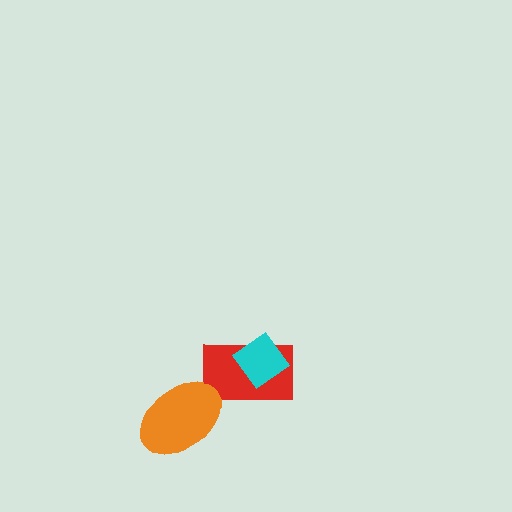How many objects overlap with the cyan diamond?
1 object overlaps with the cyan diamond.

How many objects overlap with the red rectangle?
1 object overlaps with the red rectangle.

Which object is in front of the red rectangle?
The cyan diamond is in front of the red rectangle.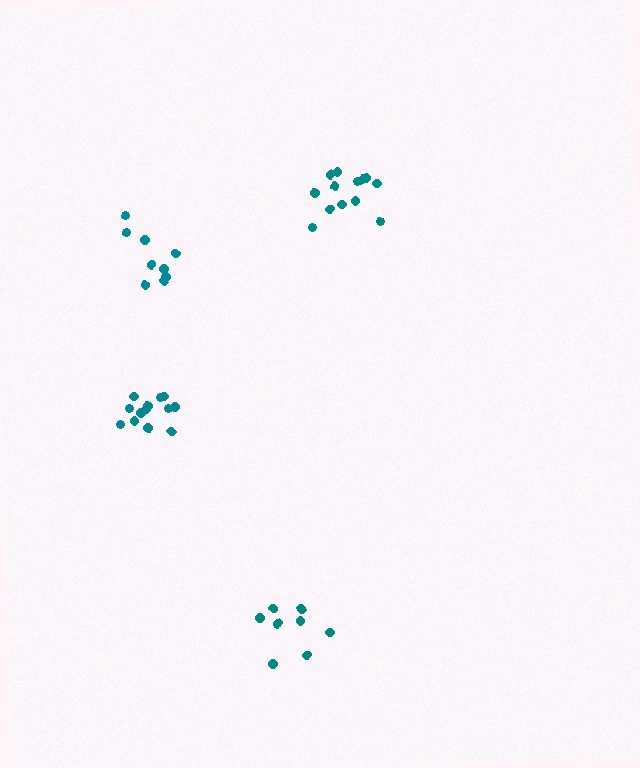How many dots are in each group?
Group 1: 14 dots, Group 2: 9 dots, Group 3: 13 dots, Group 4: 9 dots (45 total).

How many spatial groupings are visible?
There are 4 spatial groupings.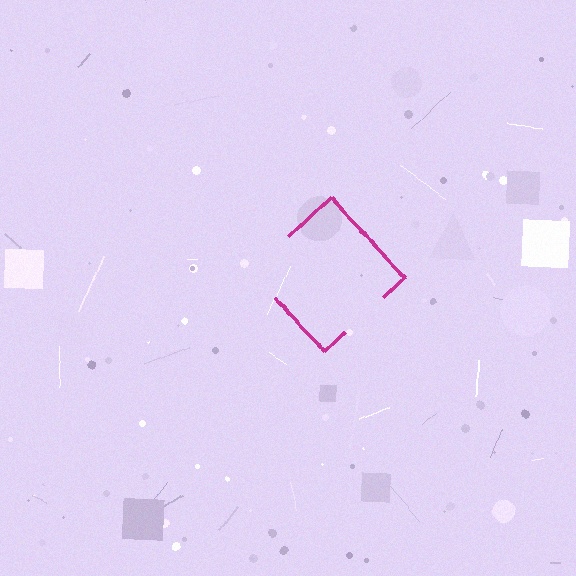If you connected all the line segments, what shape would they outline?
They would outline a diamond.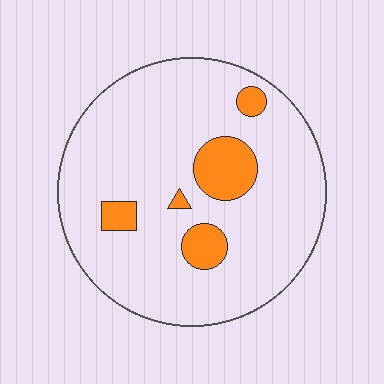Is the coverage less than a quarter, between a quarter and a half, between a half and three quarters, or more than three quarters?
Less than a quarter.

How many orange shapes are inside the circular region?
5.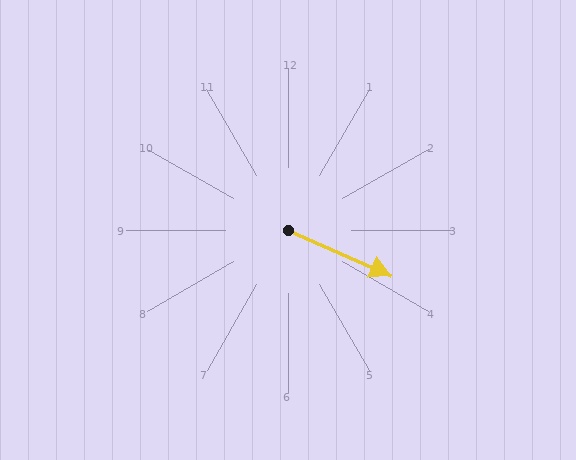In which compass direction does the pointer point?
Southeast.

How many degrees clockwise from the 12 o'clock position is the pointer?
Approximately 114 degrees.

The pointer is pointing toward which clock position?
Roughly 4 o'clock.